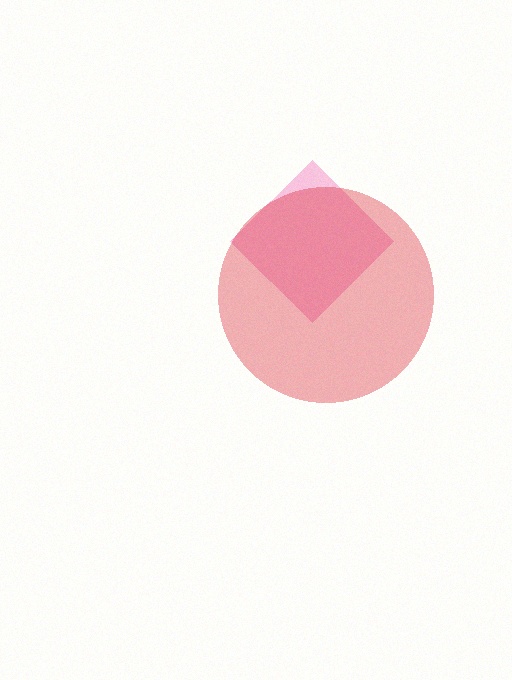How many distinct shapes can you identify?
There are 2 distinct shapes: a pink diamond, a red circle.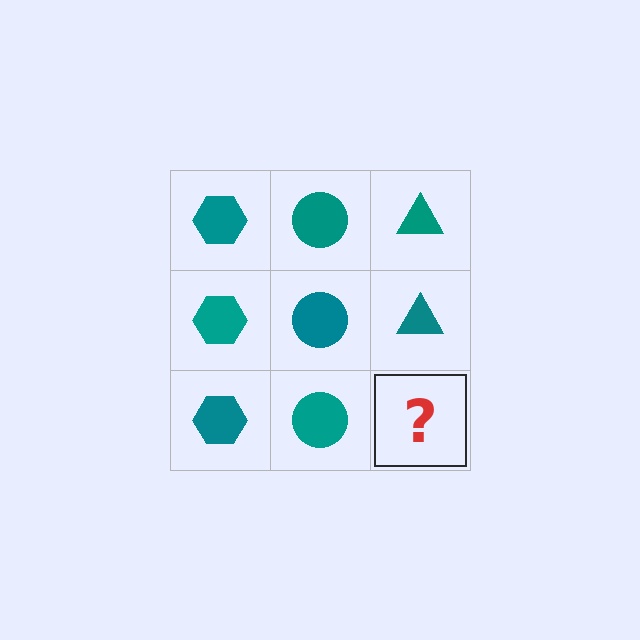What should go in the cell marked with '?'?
The missing cell should contain a teal triangle.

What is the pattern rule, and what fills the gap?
The rule is that each column has a consistent shape. The gap should be filled with a teal triangle.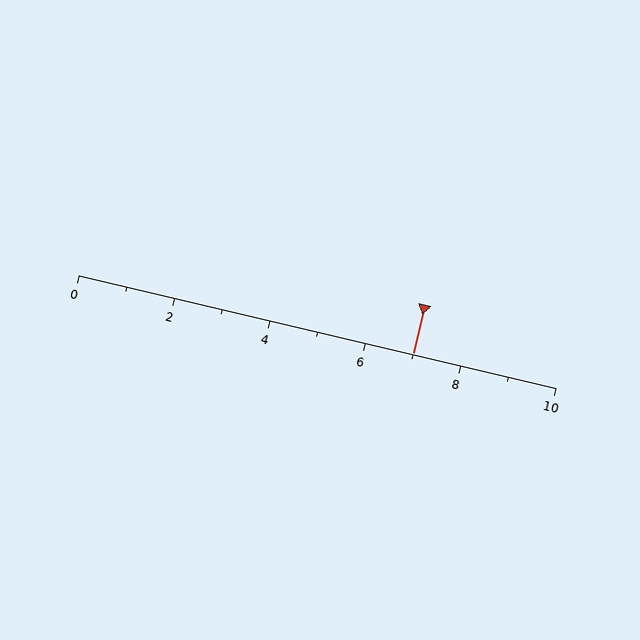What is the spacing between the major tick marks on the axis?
The major ticks are spaced 2 apart.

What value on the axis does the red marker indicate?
The marker indicates approximately 7.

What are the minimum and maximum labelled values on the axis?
The axis runs from 0 to 10.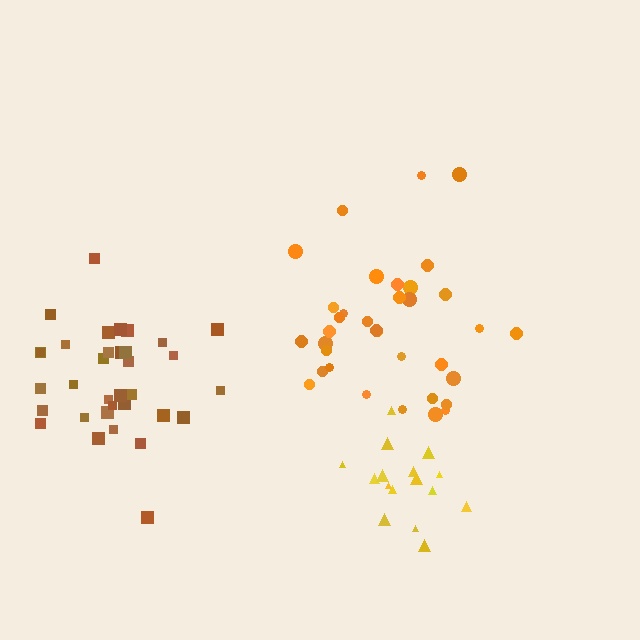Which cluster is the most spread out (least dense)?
Orange.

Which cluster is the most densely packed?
Brown.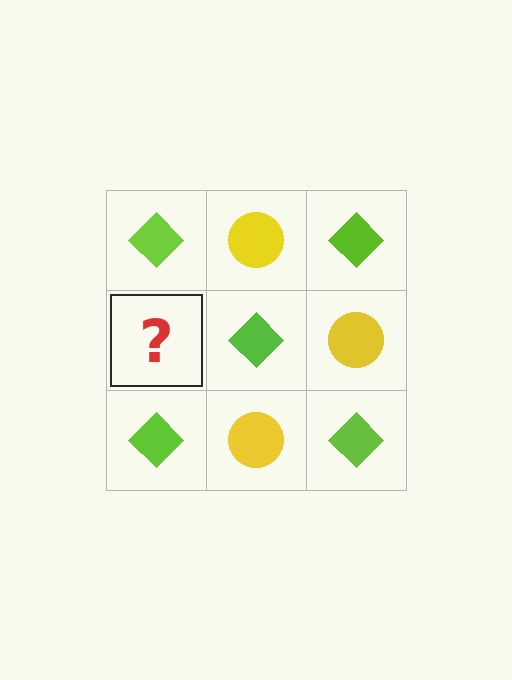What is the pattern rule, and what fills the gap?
The rule is that it alternates lime diamond and yellow circle in a checkerboard pattern. The gap should be filled with a yellow circle.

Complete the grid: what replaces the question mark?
The question mark should be replaced with a yellow circle.